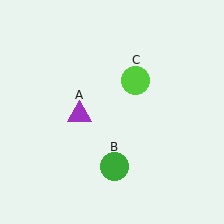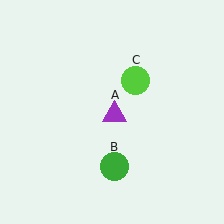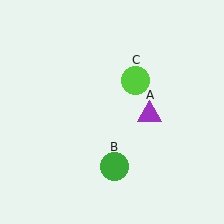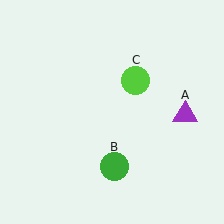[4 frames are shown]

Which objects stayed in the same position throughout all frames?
Green circle (object B) and lime circle (object C) remained stationary.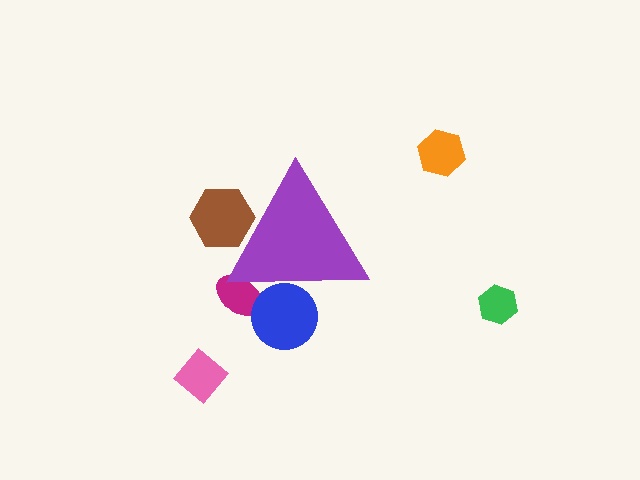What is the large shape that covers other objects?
A purple triangle.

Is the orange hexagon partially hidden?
No, the orange hexagon is fully visible.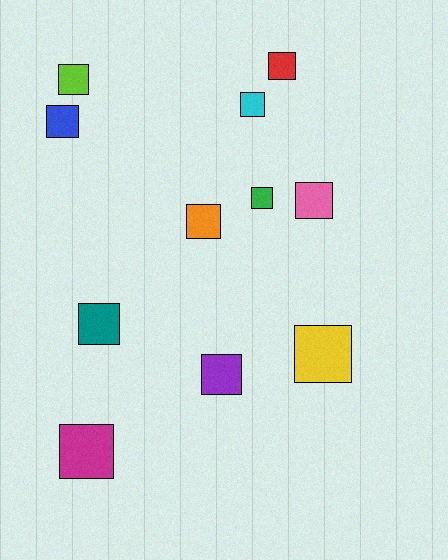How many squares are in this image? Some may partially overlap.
There are 11 squares.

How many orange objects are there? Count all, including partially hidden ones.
There is 1 orange object.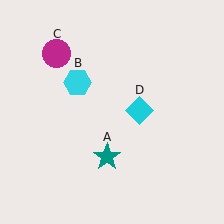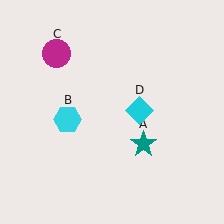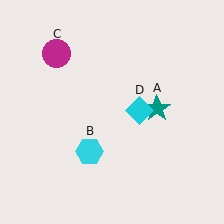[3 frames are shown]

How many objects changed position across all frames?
2 objects changed position: teal star (object A), cyan hexagon (object B).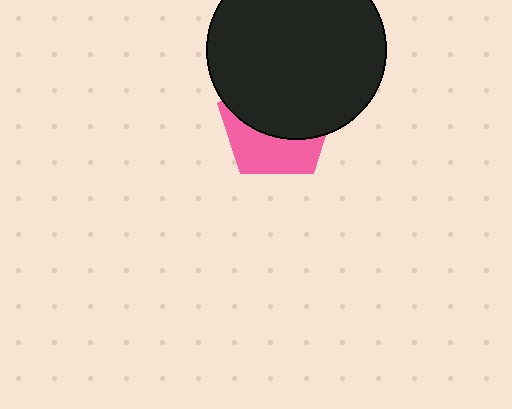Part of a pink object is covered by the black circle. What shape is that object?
It is a pentagon.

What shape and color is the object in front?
The object in front is a black circle.